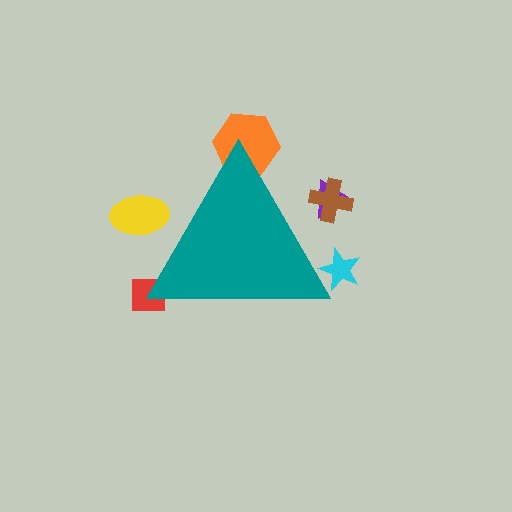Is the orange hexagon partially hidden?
Yes, the orange hexagon is partially hidden behind the teal triangle.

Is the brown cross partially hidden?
Yes, the brown cross is partially hidden behind the teal triangle.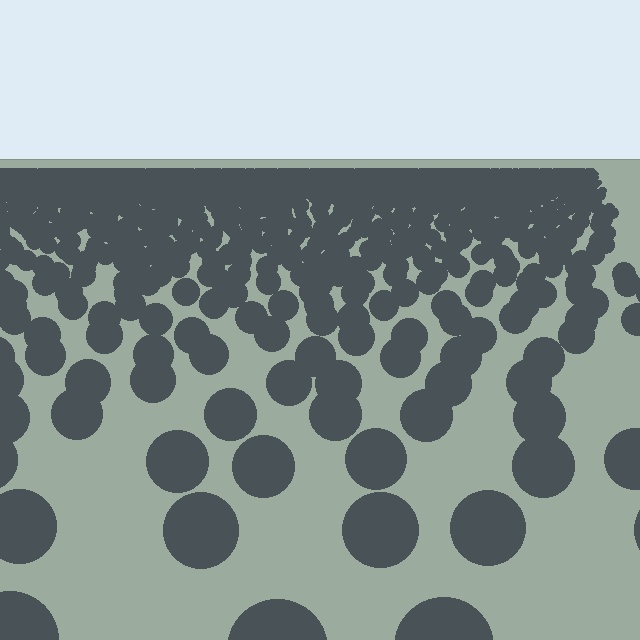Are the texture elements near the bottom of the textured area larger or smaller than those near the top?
Larger. Near the bottom, elements are closer to the viewer and appear at a bigger on-screen size.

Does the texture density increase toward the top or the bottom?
Density increases toward the top.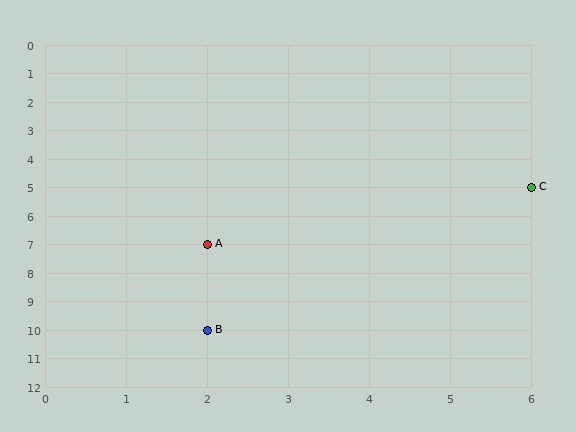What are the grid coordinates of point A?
Point A is at grid coordinates (2, 7).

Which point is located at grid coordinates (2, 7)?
Point A is at (2, 7).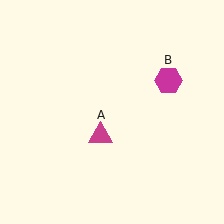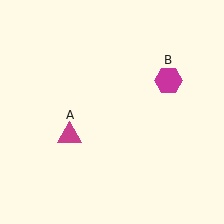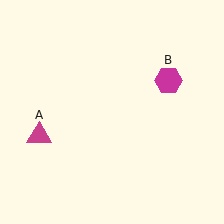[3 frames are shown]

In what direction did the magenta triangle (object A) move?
The magenta triangle (object A) moved left.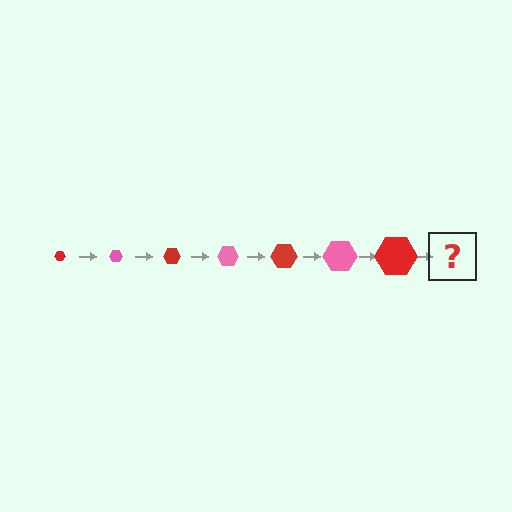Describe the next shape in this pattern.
It should be a pink hexagon, larger than the previous one.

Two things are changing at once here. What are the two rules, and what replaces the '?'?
The two rules are that the hexagon grows larger each step and the color cycles through red and pink. The '?' should be a pink hexagon, larger than the previous one.